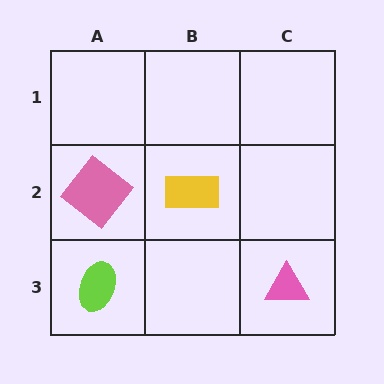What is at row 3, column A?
A lime ellipse.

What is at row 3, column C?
A pink triangle.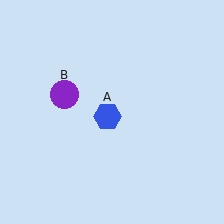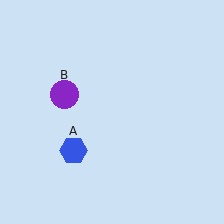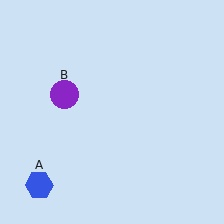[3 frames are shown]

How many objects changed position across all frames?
1 object changed position: blue hexagon (object A).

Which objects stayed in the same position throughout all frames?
Purple circle (object B) remained stationary.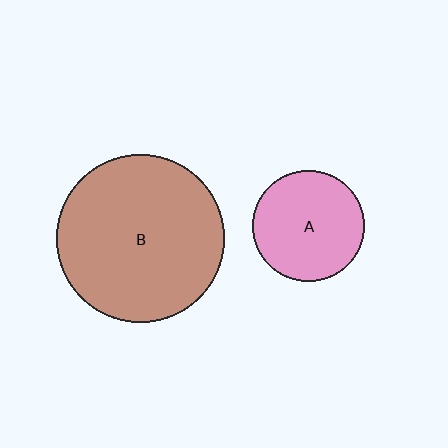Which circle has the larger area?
Circle B (brown).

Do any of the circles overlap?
No, none of the circles overlap.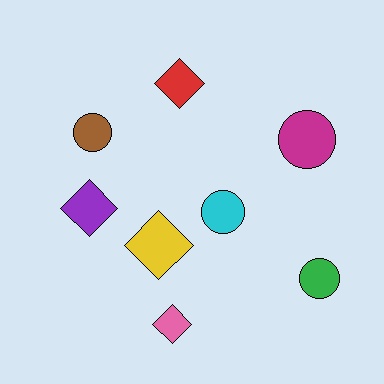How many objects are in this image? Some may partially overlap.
There are 8 objects.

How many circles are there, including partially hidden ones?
There are 4 circles.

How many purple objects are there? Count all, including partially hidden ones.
There is 1 purple object.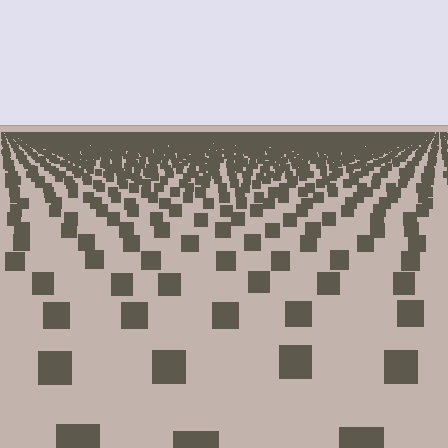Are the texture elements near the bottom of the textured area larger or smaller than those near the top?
Larger. Near the bottom, elements are closer to the viewer and appear at a bigger on-screen size.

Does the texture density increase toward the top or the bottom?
Density increases toward the top.